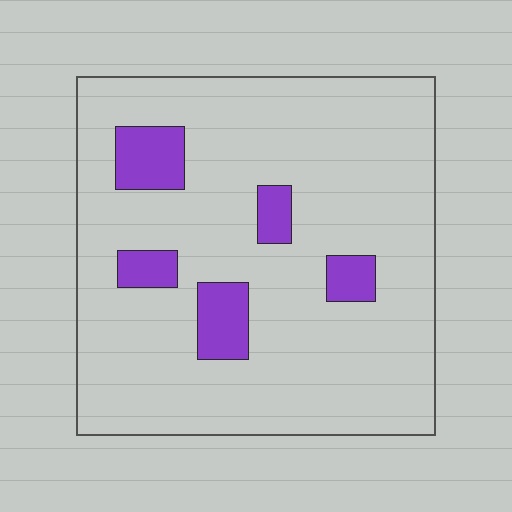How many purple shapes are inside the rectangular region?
5.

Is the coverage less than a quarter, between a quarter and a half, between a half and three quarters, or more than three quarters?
Less than a quarter.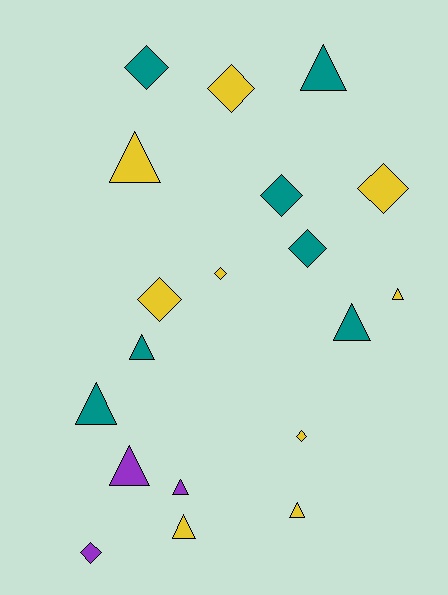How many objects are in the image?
There are 19 objects.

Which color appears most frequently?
Yellow, with 9 objects.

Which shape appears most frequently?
Triangle, with 10 objects.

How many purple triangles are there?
There are 2 purple triangles.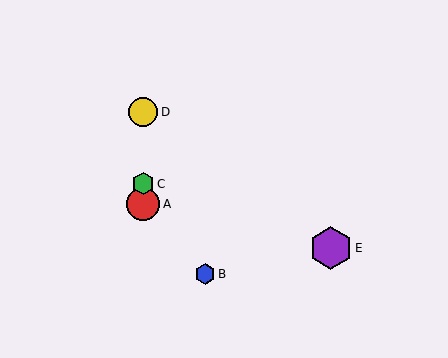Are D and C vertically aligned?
Yes, both are at x≈143.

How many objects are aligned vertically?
3 objects (A, C, D) are aligned vertically.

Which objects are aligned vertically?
Objects A, C, D are aligned vertically.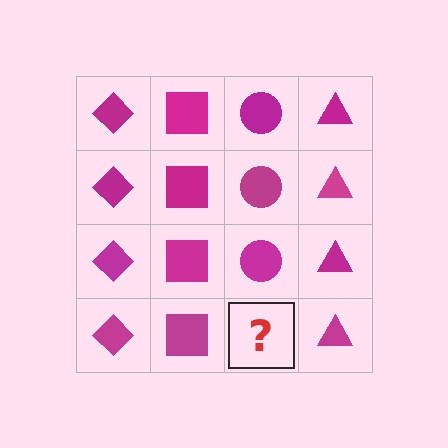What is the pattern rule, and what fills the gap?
The rule is that each column has a consistent shape. The gap should be filled with a magenta circle.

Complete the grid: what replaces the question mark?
The question mark should be replaced with a magenta circle.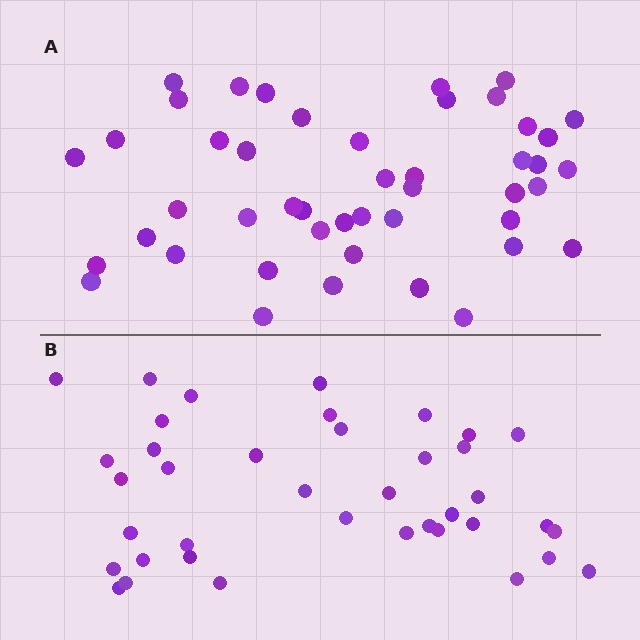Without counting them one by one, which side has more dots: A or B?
Region A (the top region) has more dots.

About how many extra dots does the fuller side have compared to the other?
Region A has roughly 8 or so more dots than region B.